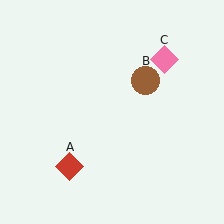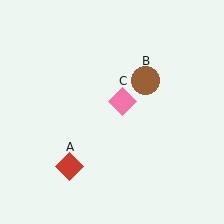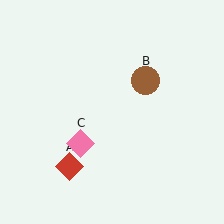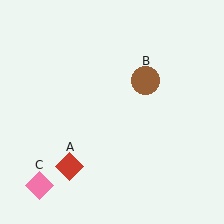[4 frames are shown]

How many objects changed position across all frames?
1 object changed position: pink diamond (object C).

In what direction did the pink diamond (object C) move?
The pink diamond (object C) moved down and to the left.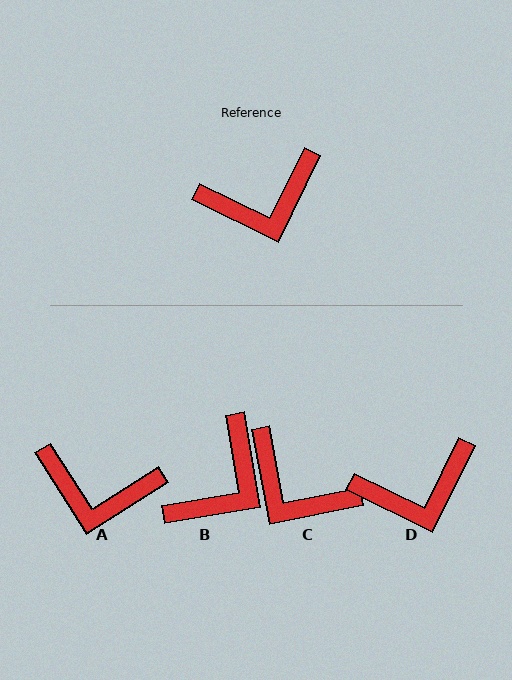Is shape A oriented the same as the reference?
No, it is off by about 31 degrees.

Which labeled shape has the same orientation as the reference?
D.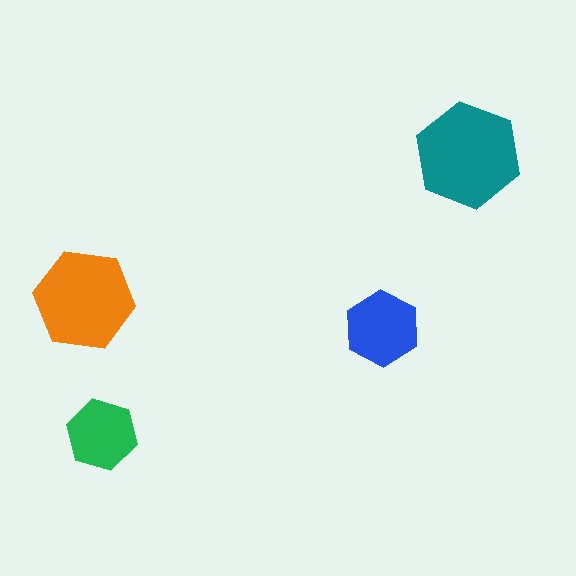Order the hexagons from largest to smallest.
the teal one, the orange one, the blue one, the green one.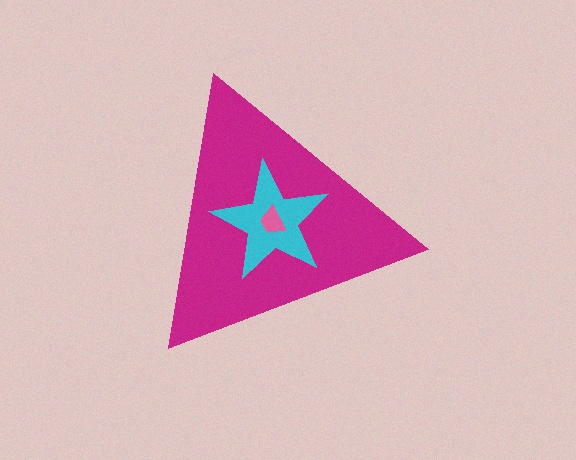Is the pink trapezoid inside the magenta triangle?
Yes.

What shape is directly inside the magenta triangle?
The cyan star.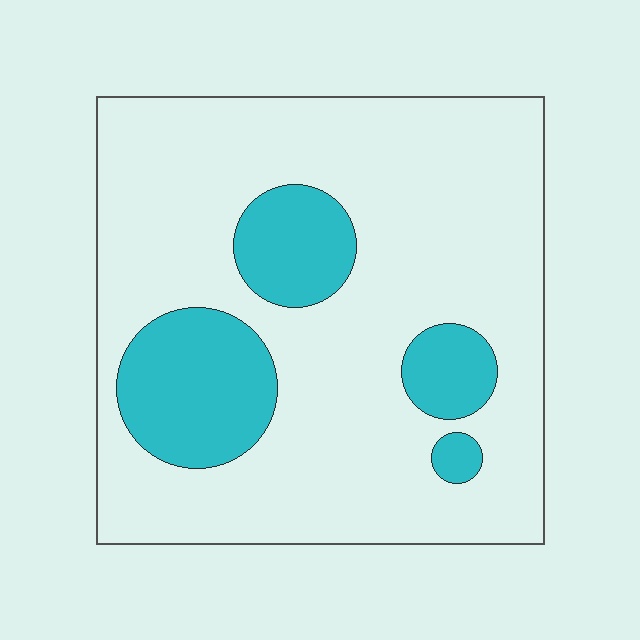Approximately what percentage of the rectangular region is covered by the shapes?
Approximately 20%.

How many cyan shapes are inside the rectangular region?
4.